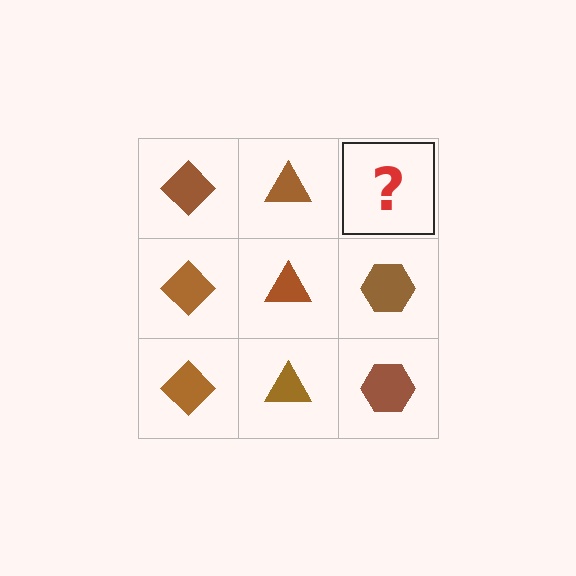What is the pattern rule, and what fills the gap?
The rule is that each column has a consistent shape. The gap should be filled with a brown hexagon.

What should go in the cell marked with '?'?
The missing cell should contain a brown hexagon.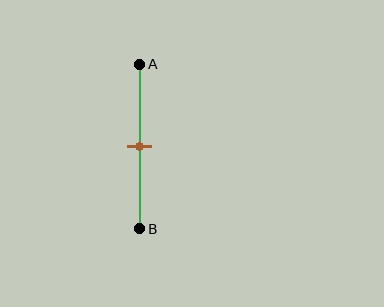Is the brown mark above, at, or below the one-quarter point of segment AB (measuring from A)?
The brown mark is below the one-quarter point of segment AB.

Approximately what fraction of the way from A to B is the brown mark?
The brown mark is approximately 50% of the way from A to B.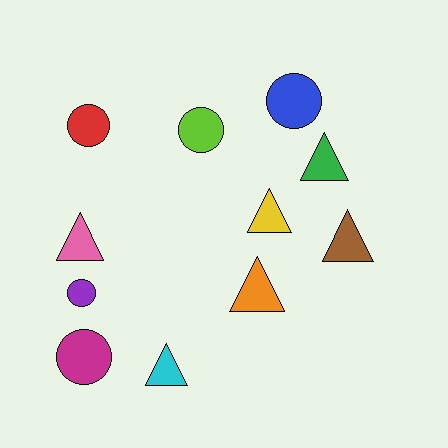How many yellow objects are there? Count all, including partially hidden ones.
There is 1 yellow object.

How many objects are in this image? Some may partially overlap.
There are 11 objects.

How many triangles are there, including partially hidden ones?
There are 6 triangles.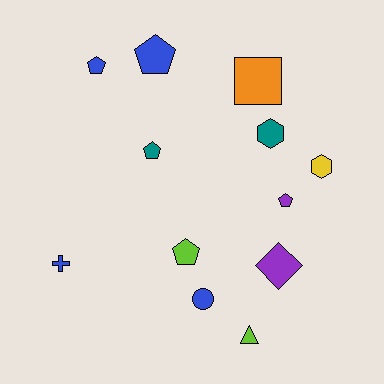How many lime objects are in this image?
There are 2 lime objects.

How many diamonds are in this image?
There is 1 diamond.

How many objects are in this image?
There are 12 objects.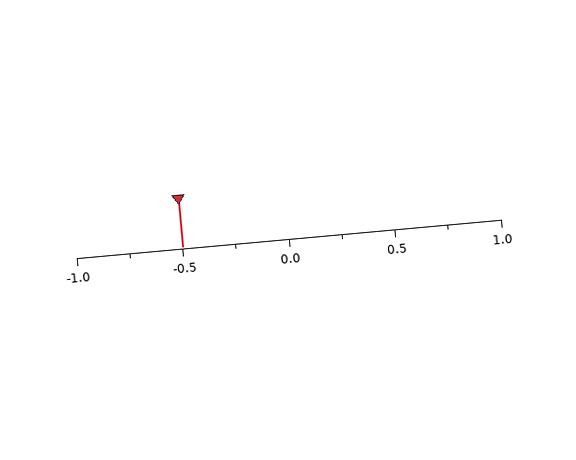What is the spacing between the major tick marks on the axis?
The major ticks are spaced 0.5 apart.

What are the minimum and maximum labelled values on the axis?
The axis runs from -1.0 to 1.0.